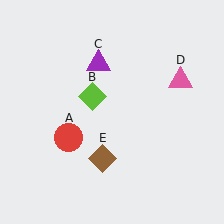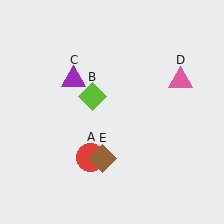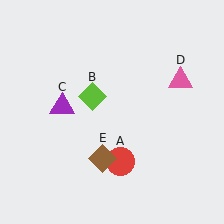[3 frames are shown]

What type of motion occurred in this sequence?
The red circle (object A), purple triangle (object C) rotated counterclockwise around the center of the scene.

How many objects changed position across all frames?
2 objects changed position: red circle (object A), purple triangle (object C).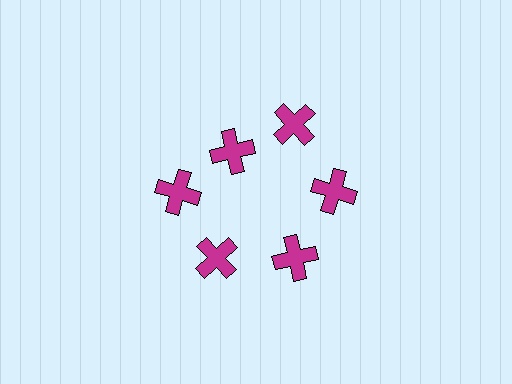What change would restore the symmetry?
The symmetry would be restored by moving it outward, back onto the ring so that all 6 crosses sit at equal angles and equal distance from the center.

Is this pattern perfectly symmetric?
No. The 6 magenta crosses are arranged in a ring, but one element near the 11 o'clock position is pulled inward toward the center, breaking the 6-fold rotational symmetry.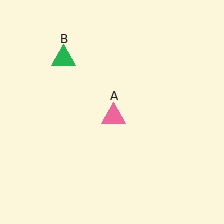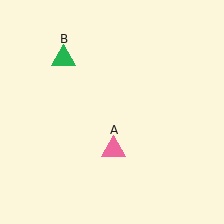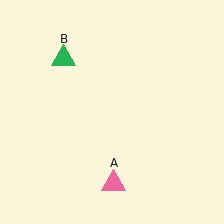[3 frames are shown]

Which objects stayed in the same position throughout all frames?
Green triangle (object B) remained stationary.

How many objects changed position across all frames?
1 object changed position: pink triangle (object A).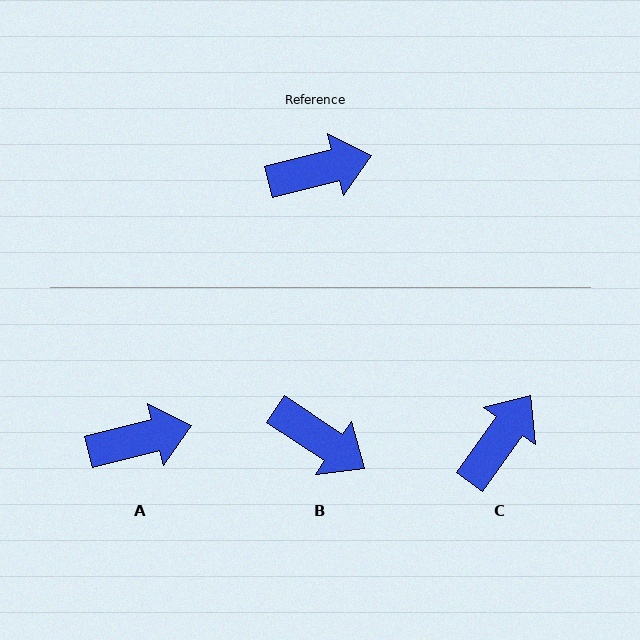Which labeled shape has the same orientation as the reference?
A.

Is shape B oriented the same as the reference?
No, it is off by about 49 degrees.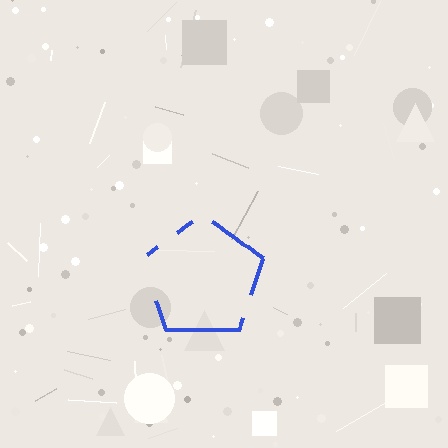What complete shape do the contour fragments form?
The contour fragments form a pentagon.